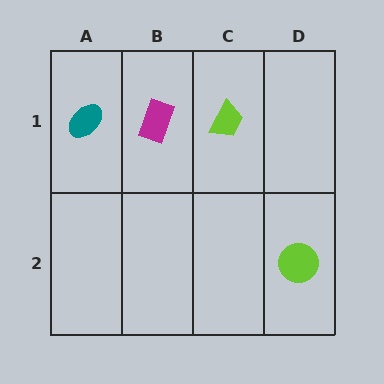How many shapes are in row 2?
1 shape.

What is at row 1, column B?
A magenta rectangle.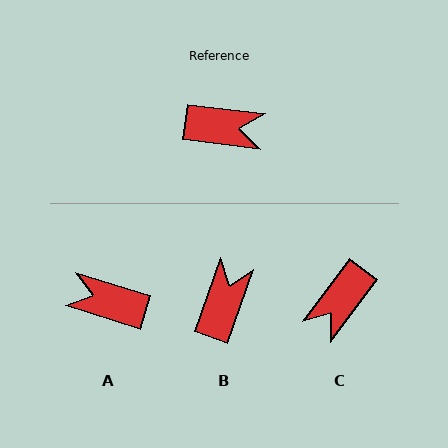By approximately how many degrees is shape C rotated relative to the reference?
Approximately 119 degrees clockwise.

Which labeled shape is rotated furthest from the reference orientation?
A, about 170 degrees away.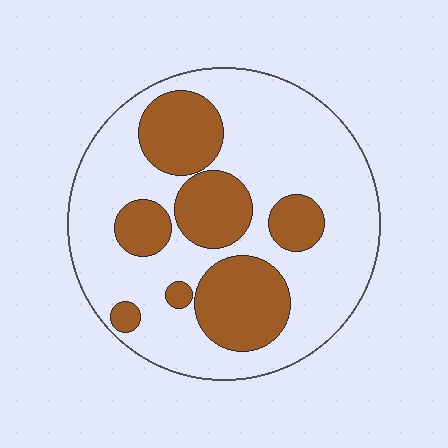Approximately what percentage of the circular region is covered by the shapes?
Approximately 30%.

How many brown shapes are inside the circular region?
7.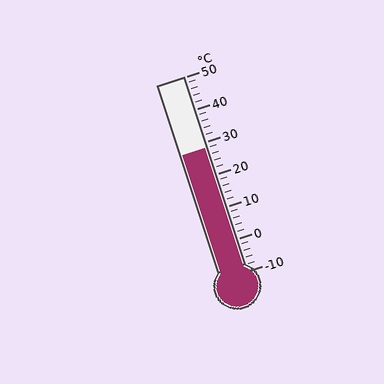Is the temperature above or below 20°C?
The temperature is above 20°C.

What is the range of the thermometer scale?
The thermometer scale ranges from -10°C to 50°C.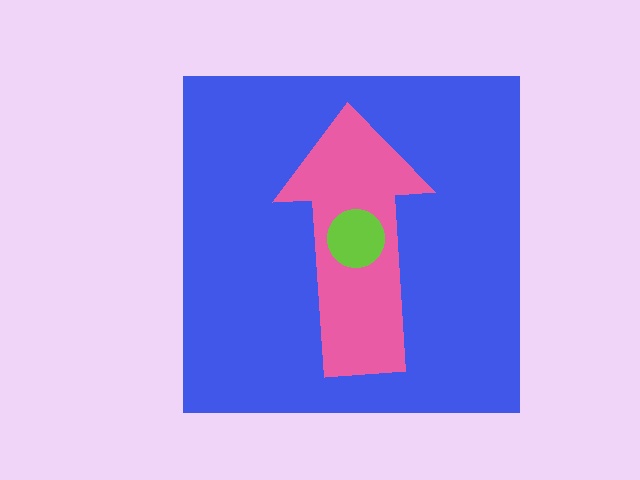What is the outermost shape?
The blue square.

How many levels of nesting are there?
3.